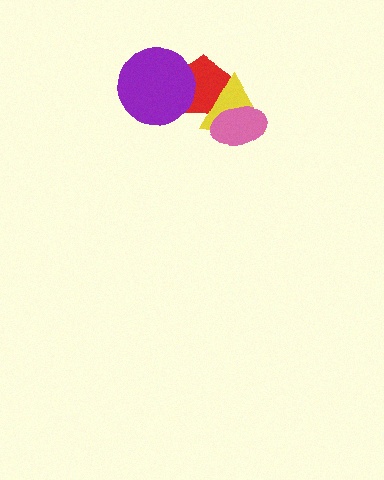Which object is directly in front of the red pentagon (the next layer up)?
The yellow triangle is directly in front of the red pentagon.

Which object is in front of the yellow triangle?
The pink ellipse is in front of the yellow triangle.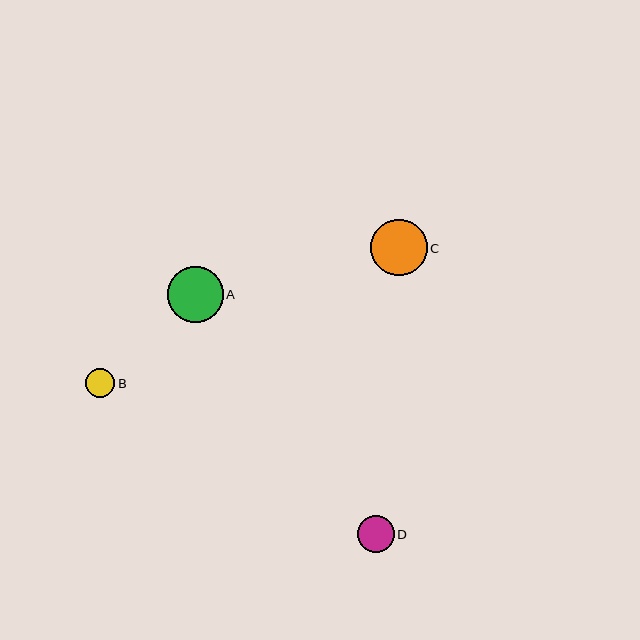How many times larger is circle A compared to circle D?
Circle A is approximately 1.5 times the size of circle D.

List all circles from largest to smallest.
From largest to smallest: C, A, D, B.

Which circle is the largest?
Circle C is the largest with a size of approximately 56 pixels.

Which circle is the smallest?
Circle B is the smallest with a size of approximately 29 pixels.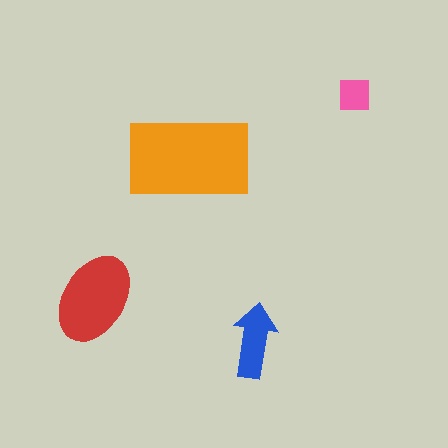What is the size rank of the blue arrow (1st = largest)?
3rd.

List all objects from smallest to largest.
The pink square, the blue arrow, the red ellipse, the orange rectangle.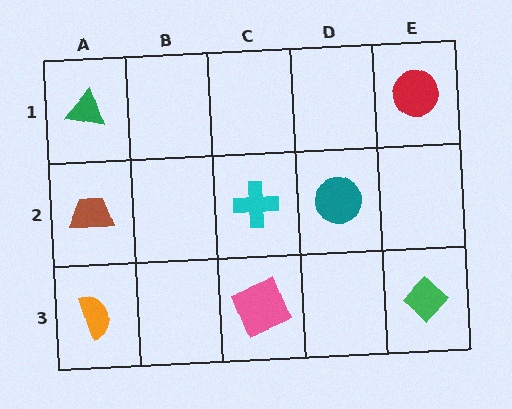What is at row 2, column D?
A teal circle.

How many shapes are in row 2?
3 shapes.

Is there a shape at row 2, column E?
No, that cell is empty.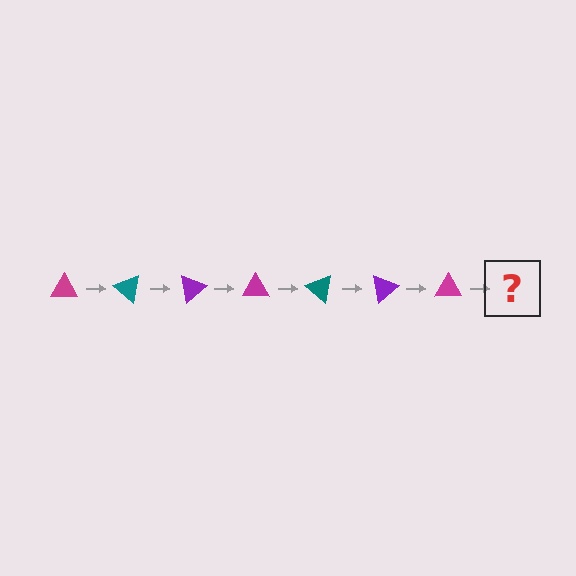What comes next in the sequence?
The next element should be a teal triangle, rotated 280 degrees from the start.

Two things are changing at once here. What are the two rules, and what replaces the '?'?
The two rules are that it rotates 40 degrees each step and the color cycles through magenta, teal, and purple. The '?' should be a teal triangle, rotated 280 degrees from the start.